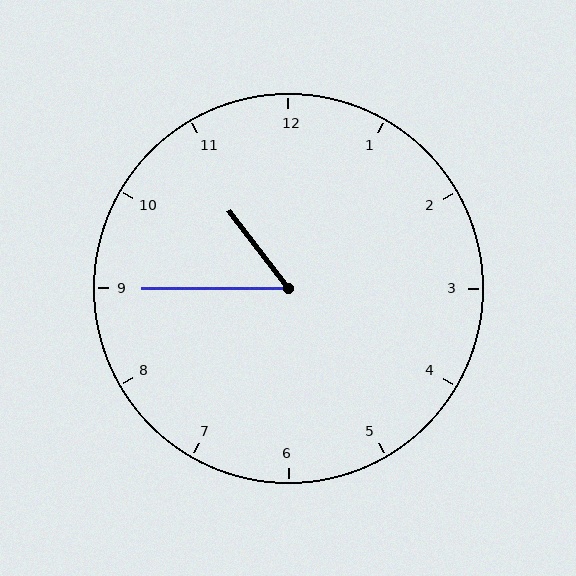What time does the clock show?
10:45.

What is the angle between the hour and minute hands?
Approximately 52 degrees.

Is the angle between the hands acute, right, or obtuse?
It is acute.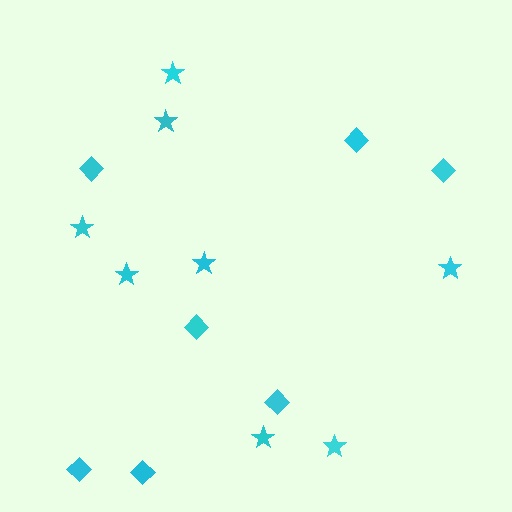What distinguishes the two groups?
There are 2 groups: one group of stars (8) and one group of diamonds (7).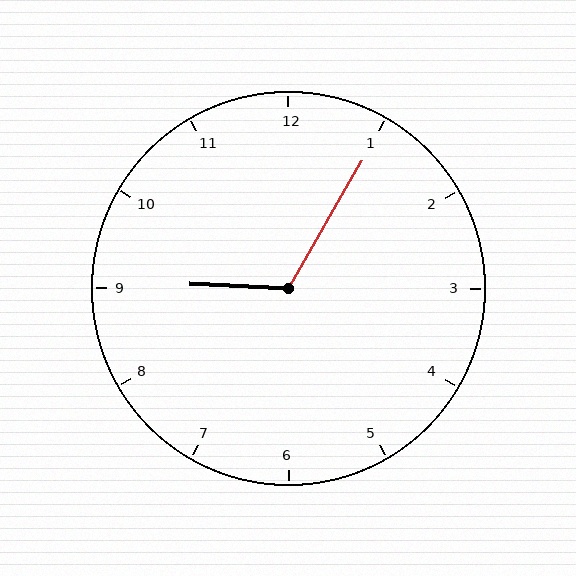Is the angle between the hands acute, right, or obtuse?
It is obtuse.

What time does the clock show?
9:05.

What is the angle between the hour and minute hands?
Approximately 118 degrees.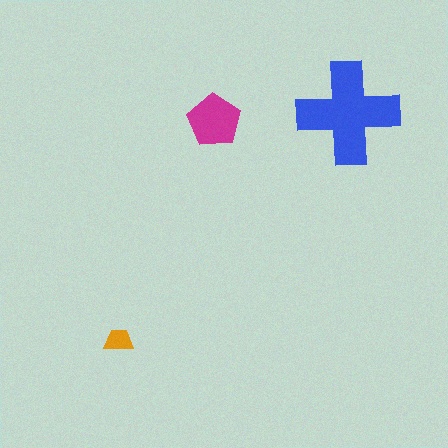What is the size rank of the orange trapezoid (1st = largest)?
3rd.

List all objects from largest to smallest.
The blue cross, the magenta pentagon, the orange trapezoid.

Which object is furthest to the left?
The orange trapezoid is leftmost.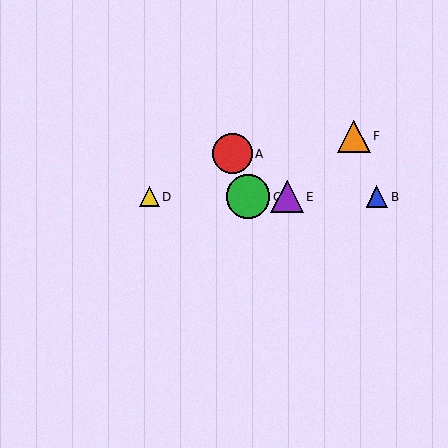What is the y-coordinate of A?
Object A is at y≈154.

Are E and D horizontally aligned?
Yes, both are at y≈197.